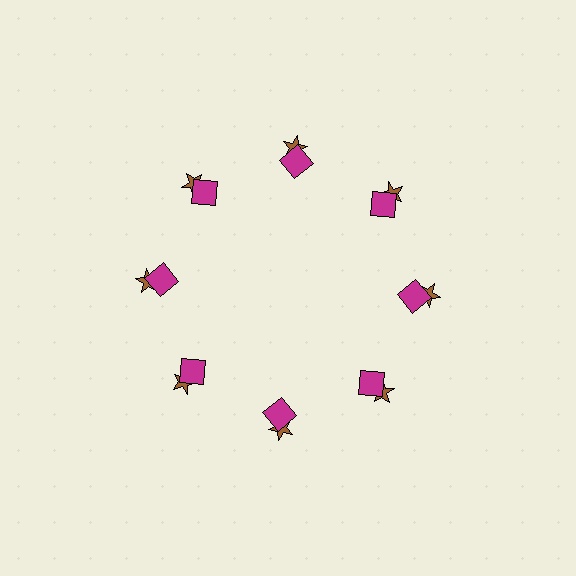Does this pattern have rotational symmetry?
Yes, this pattern has 8-fold rotational symmetry. It looks the same after rotating 45 degrees around the center.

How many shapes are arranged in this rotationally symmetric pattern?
There are 16 shapes, arranged in 8 groups of 2.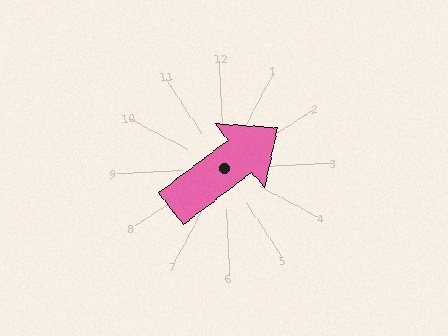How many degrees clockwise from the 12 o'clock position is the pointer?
Approximately 55 degrees.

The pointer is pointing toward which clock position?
Roughly 2 o'clock.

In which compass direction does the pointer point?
Northeast.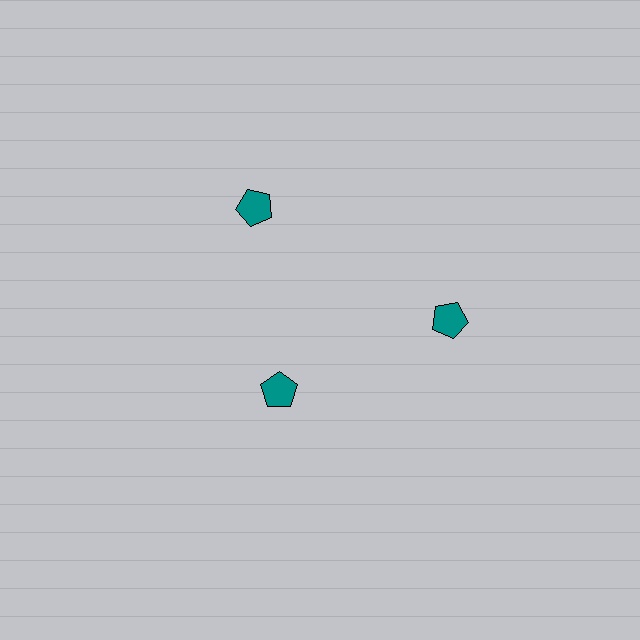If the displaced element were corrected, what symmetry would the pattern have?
It would have 3-fold rotational symmetry — the pattern would map onto itself every 120 degrees.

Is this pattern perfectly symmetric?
No. The 3 teal pentagons are arranged in a ring, but one element near the 7 o'clock position is pulled inward toward the center, breaking the 3-fold rotational symmetry.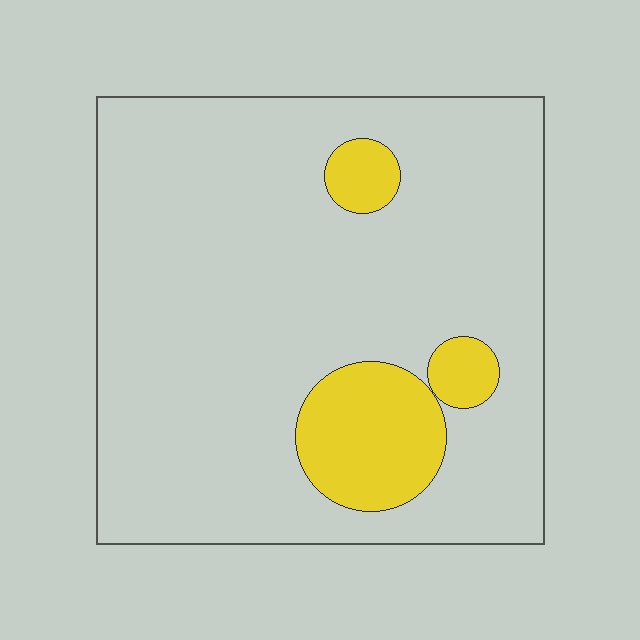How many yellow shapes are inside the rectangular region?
3.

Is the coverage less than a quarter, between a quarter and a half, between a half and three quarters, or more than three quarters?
Less than a quarter.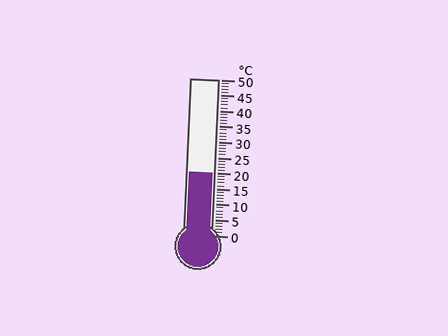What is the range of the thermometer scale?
The thermometer scale ranges from 0°C to 50°C.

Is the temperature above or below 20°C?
The temperature is at 20°C.